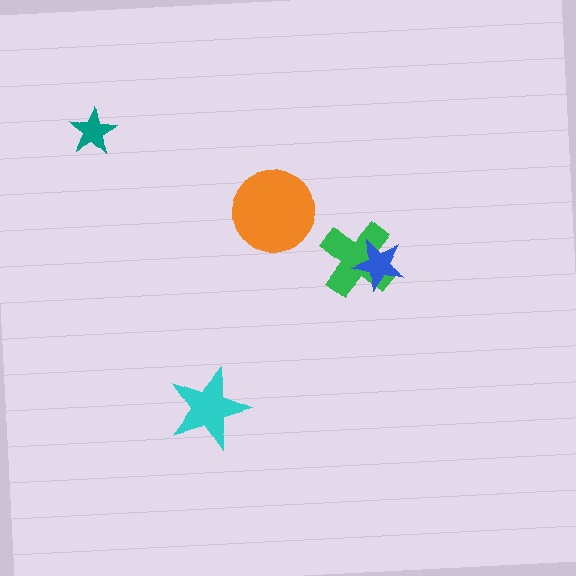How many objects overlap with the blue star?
1 object overlaps with the blue star.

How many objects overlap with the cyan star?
0 objects overlap with the cyan star.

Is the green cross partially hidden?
Yes, it is partially covered by another shape.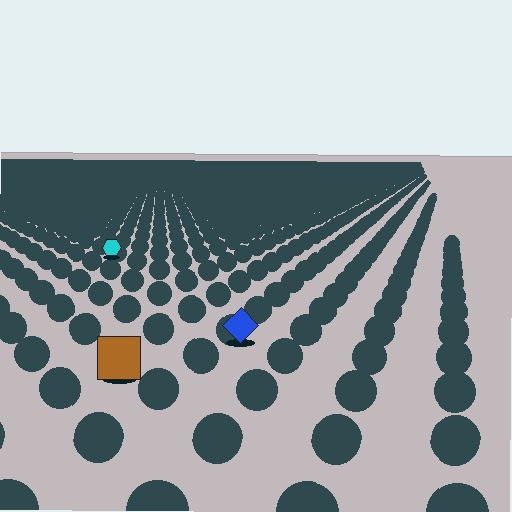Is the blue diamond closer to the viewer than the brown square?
No. The brown square is closer — you can tell from the texture gradient: the ground texture is coarser near it.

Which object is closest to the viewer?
The brown square is closest. The texture marks near it are larger and more spread out.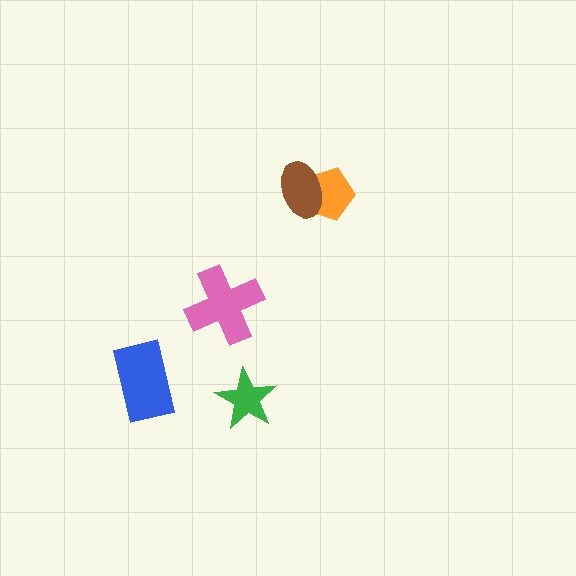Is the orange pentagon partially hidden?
Yes, it is partially covered by another shape.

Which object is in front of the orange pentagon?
The brown ellipse is in front of the orange pentagon.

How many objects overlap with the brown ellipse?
1 object overlaps with the brown ellipse.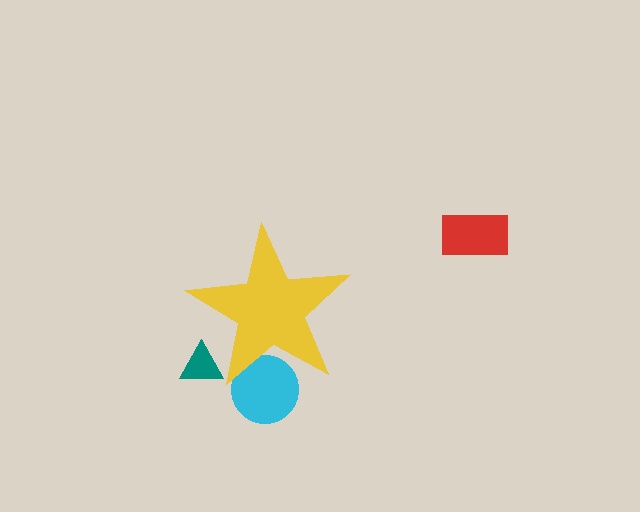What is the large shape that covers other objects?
A yellow star.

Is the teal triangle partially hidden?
Yes, the teal triangle is partially hidden behind the yellow star.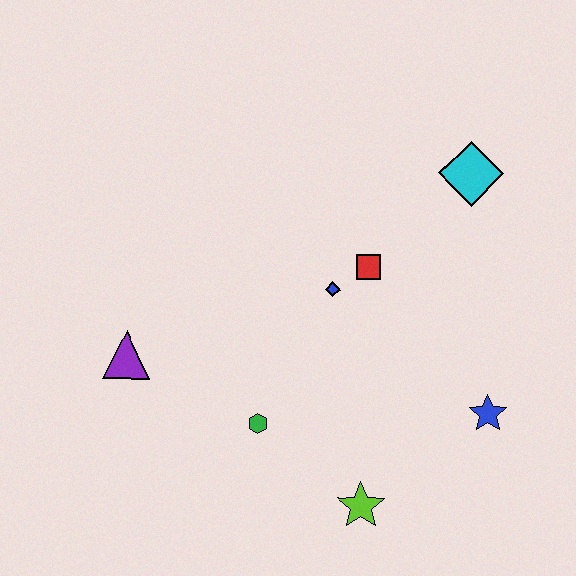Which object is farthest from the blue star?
The purple triangle is farthest from the blue star.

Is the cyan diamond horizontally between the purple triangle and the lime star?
No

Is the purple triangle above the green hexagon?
Yes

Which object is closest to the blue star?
The lime star is closest to the blue star.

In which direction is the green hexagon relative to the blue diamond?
The green hexagon is below the blue diamond.